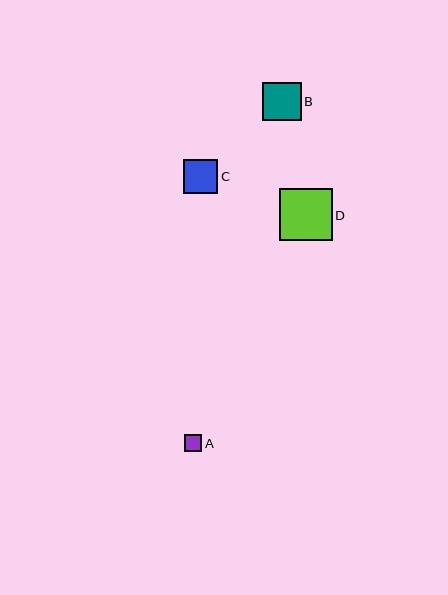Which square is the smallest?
Square A is the smallest with a size of approximately 17 pixels.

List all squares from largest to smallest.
From largest to smallest: D, B, C, A.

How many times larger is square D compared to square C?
Square D is approximately 1.5 times the size of square C.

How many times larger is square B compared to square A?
Square B is approximately 2.3 times the size of square A.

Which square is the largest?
Square D is the largest with a size of approximately 53 pixels.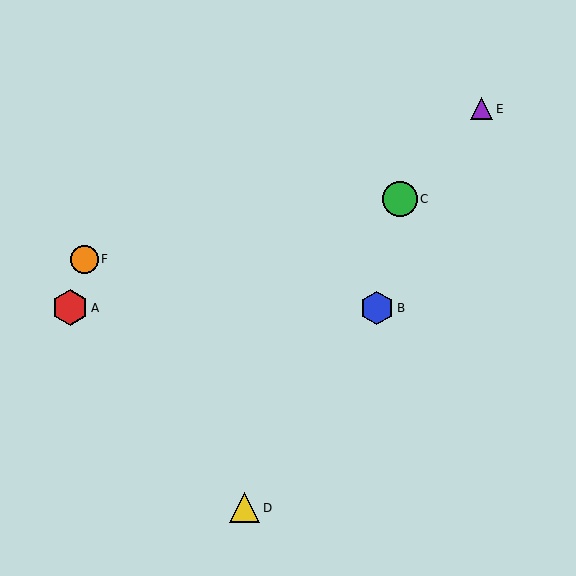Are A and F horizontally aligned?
No, A is at y≈308 and F is at y≈259.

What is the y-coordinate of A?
Object A is at y≈308.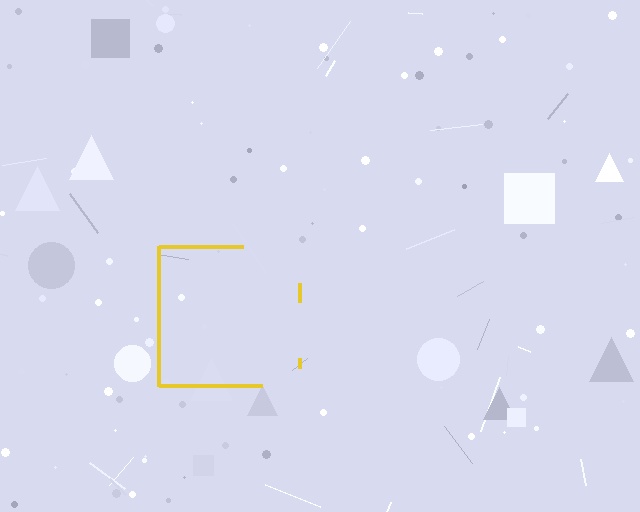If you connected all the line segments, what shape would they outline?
They would outline a square.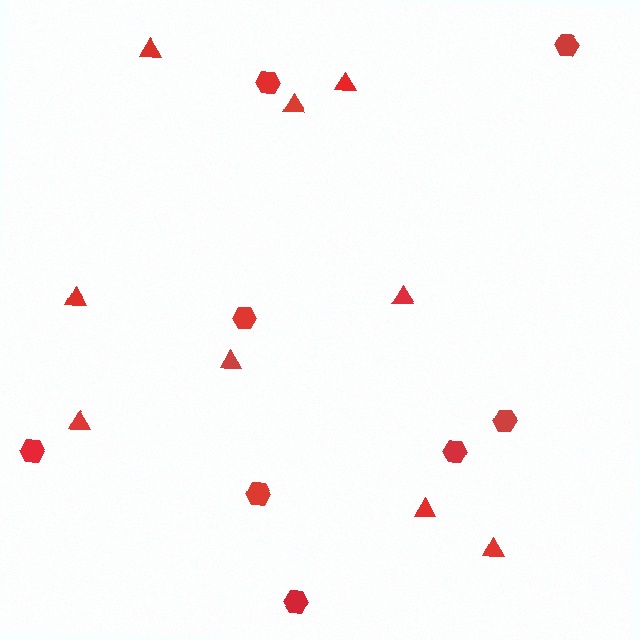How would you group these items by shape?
There are 2 groups: one group of triangles (9) and one group of hexagons (8).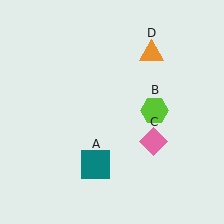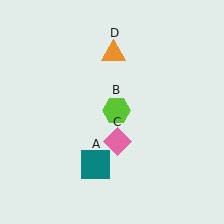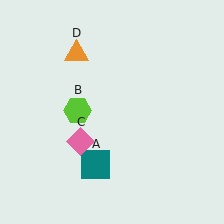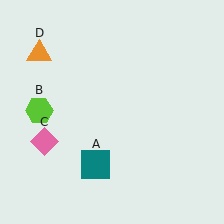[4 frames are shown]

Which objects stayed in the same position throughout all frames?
Teal square (object A) remained stationary.